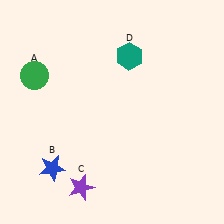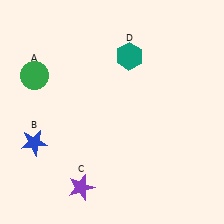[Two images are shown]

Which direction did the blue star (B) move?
The blue star (B) moved up.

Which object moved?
The blue star (B) moved up.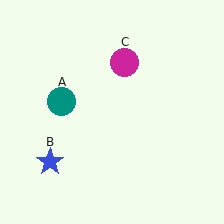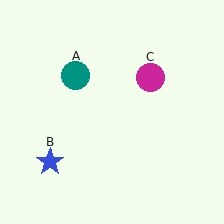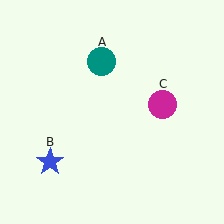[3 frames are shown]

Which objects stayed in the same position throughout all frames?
Blue star (object B) remained stationary.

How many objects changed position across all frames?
2 objects changed position: teal circle (object A), magenta circle (object C).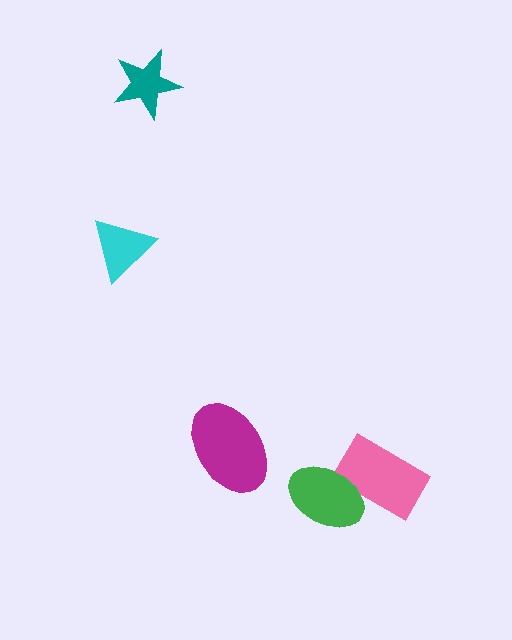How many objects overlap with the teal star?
0 objects overlap with the teal star.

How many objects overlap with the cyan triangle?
0 objects overlap with the cyan triangle.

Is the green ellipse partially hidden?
No, no other shape covers it.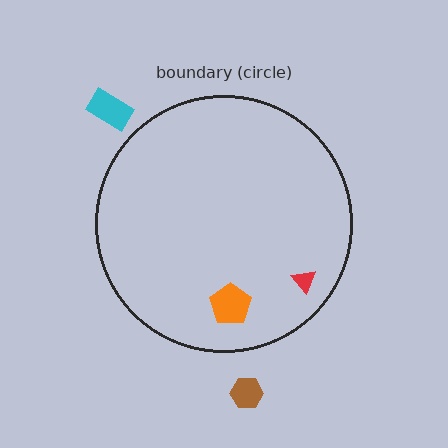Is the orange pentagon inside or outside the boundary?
Inside.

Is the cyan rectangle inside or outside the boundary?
Outside.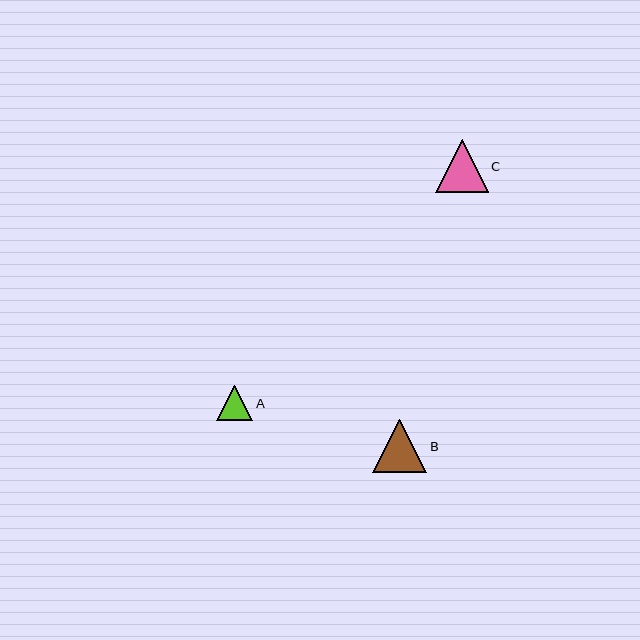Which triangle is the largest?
Triangle B is the largest with a size of approximately 54 pixels.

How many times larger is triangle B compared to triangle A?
Triangle B is approximately 1.5 times the size of triangle A.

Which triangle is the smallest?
Triangle A is the smallest with a size of approximately 36 pixels.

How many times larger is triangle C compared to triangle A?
Triangle C is approximately 1.5 times the size of triangle A.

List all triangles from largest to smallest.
From largest to smallest: B, C, A.